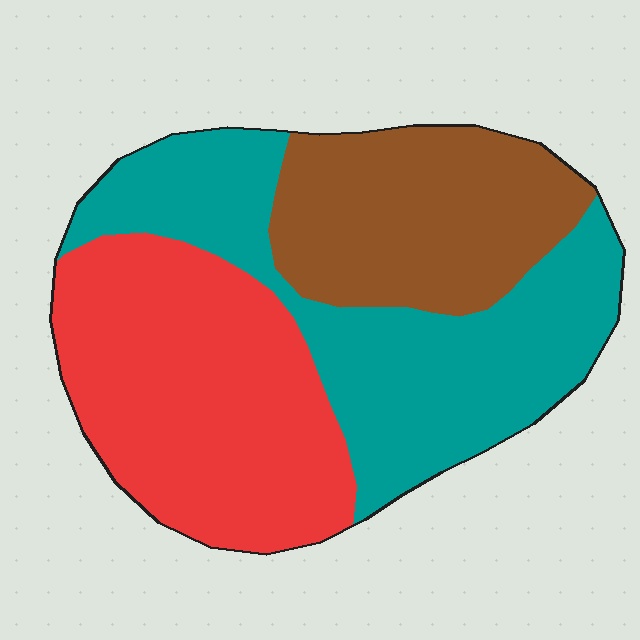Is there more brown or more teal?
Teal.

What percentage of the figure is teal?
Teal takes up about three eighths (3/8) of the figure.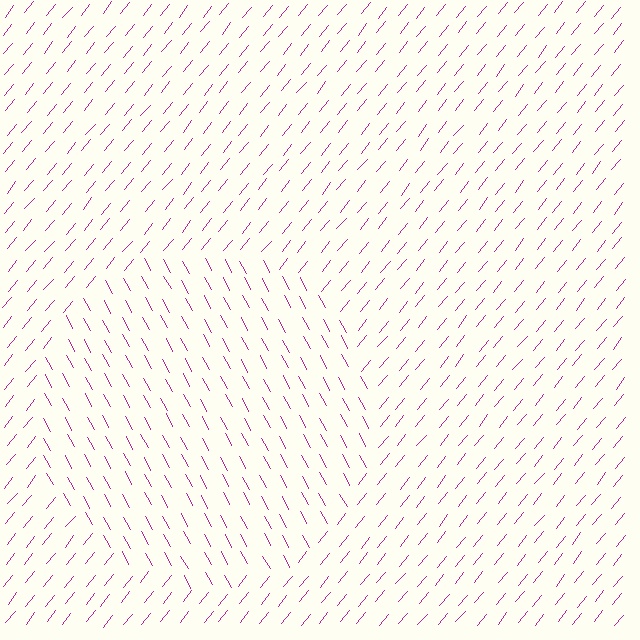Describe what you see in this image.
The image is filled with small magenta line segments. A circle region in the image has lines oriented differently from the surrounding lines, creating a visible texture boundary.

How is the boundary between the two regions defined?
The boundary is defined purely by a change in line orientation (approximately 67 degrees difference). All lines are the same color and thickness.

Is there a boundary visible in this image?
Yes, there is a texture boundary formed by a change in line orientation.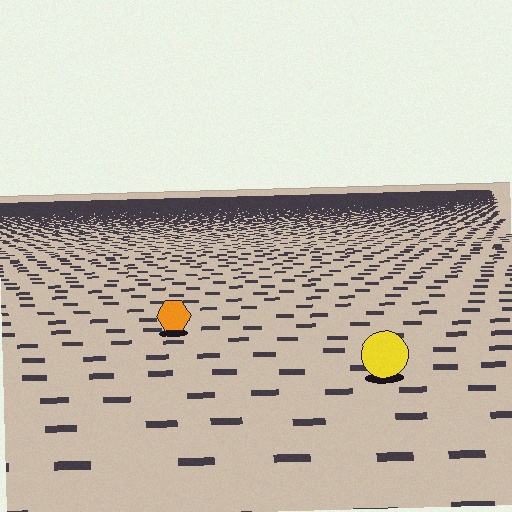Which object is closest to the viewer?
The yellow circle is closest. The texture marks near it are larger and more spread out.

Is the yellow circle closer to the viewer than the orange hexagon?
Yes. The yellow circle is closer — you can tell from the texture gradient: the ground texture is coarser near it.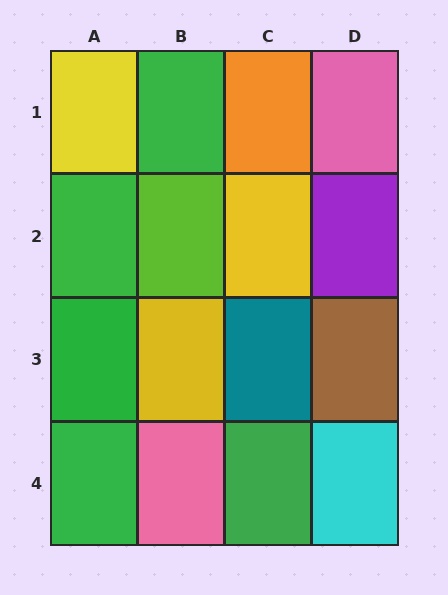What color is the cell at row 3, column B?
Yellow.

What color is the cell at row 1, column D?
Pink.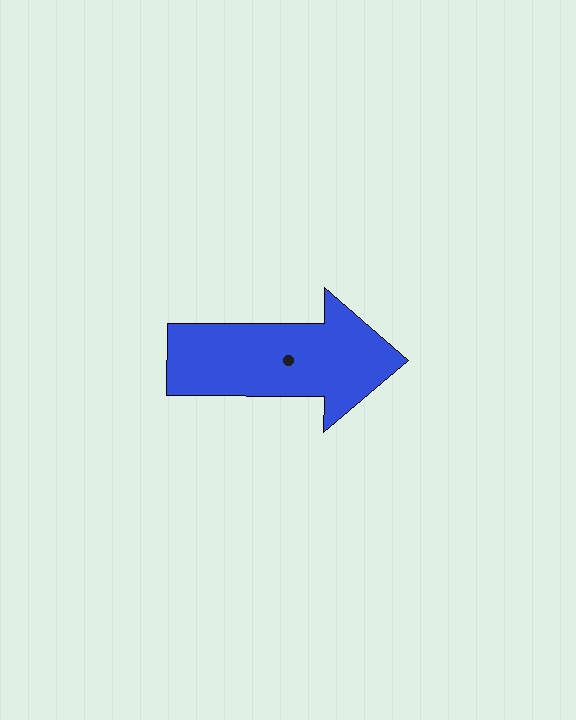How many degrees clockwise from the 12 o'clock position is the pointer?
Approximately 90 degrees.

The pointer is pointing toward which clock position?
Roughly 3 o'clock.